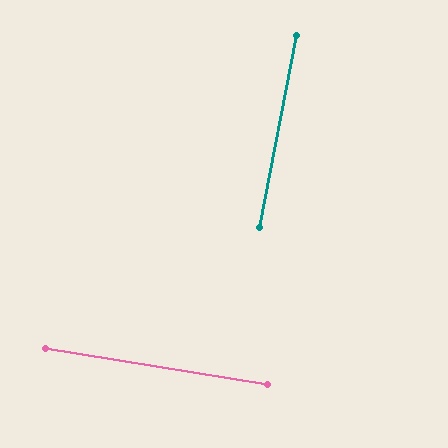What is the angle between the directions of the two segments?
Approximately 88 degrees.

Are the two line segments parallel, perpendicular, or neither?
Perpendicular — they meet at approximately 88°.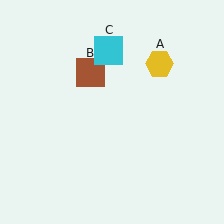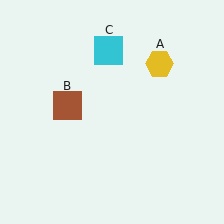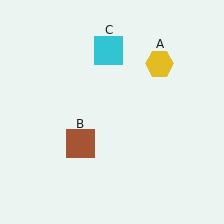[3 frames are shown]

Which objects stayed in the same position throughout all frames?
Yellow hexagon (object A) and cyan square (object C) remained stationary.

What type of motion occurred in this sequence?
The brown square (object B) rotated counterclockwise around the center of the scene.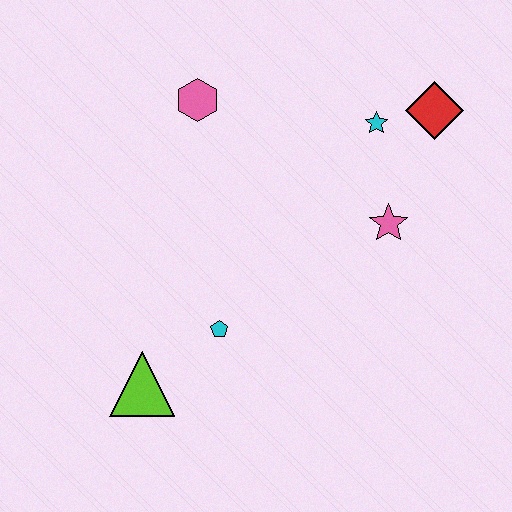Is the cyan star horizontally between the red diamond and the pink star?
No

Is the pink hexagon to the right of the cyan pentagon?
No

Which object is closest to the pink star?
The cyan star is closest to the pink star.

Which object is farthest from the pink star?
The lime triangle is farthest from the pink star.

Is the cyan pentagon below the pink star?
Yes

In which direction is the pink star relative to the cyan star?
The pink star is below the cyan star.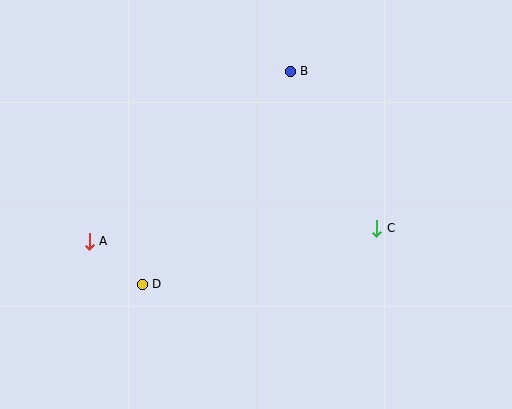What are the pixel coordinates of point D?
Point D is at (142, 284).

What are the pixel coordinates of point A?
Point A is at (89, 241).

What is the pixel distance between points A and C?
The distance between A and C is 288 pixels.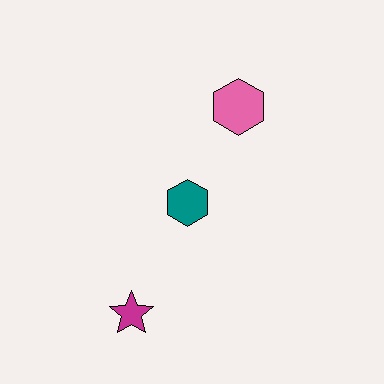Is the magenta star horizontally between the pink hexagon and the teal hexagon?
No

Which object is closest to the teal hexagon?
The pink hexagon is closest to the teal hexagon.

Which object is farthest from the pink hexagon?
The magenta star is farthest from the pink hexagon.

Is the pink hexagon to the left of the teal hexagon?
No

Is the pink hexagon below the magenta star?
No